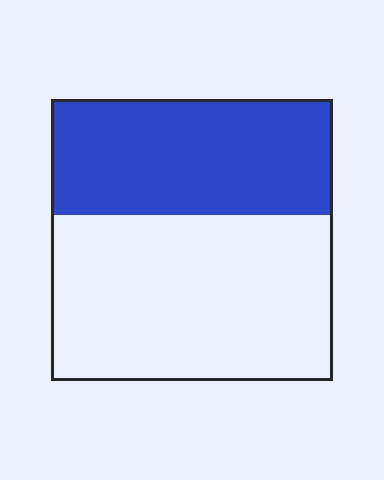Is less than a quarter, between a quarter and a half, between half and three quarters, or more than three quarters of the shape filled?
Between a quarter and a half.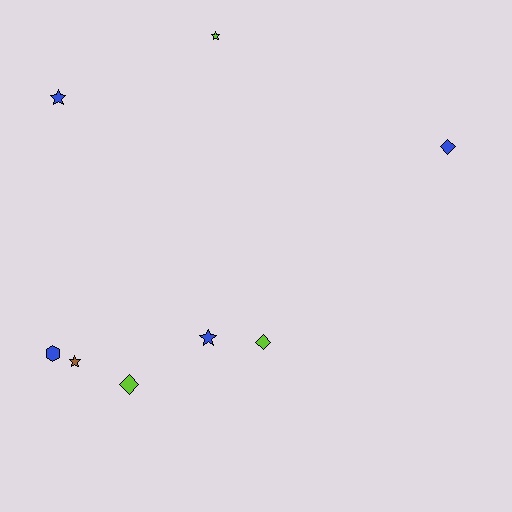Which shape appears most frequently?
Star, with 4 objects.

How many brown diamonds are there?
There are no brown diamonds.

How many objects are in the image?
There are 8 objects.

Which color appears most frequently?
Blue, with 4 objects.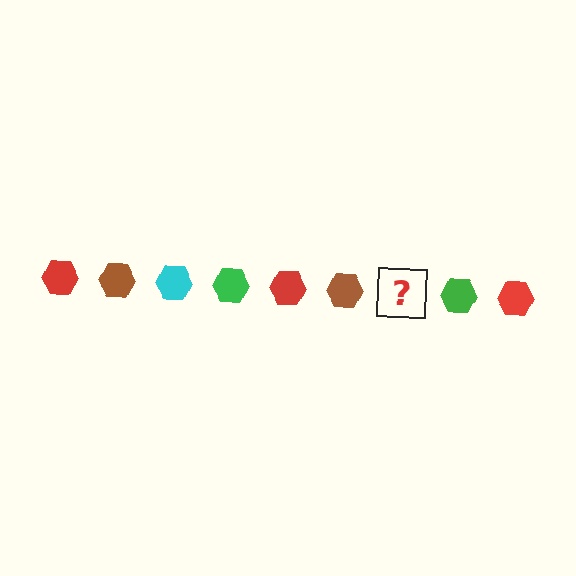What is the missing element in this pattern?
The missing element is a cyan hexagon.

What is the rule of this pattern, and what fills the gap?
The rule is that the pattern cycles through red, brown, cyan, green hexagons. The gap should be filled with a cyan hexagon.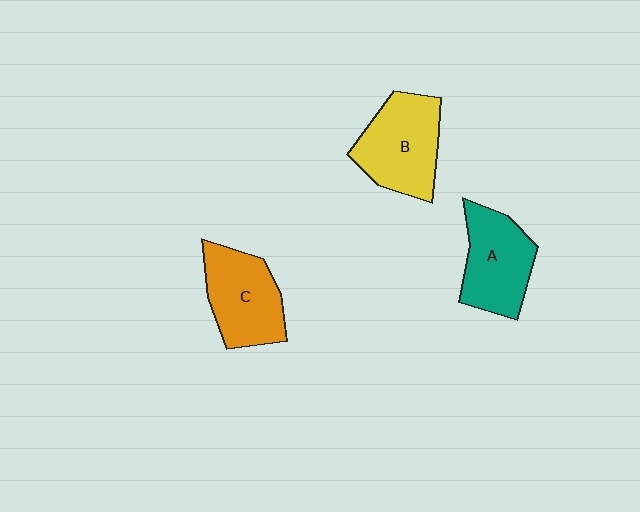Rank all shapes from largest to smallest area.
From largest to smallest: B (yellow), C (orange), A (teal).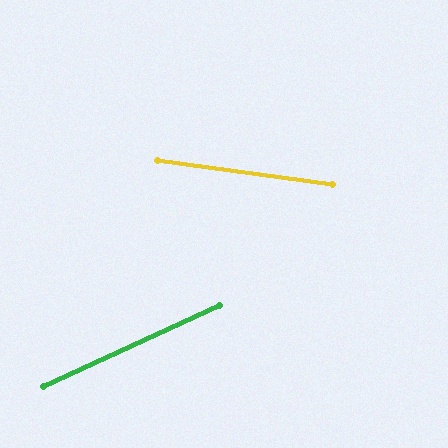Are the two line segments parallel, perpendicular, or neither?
Neither parallel nor perpendicular — they differ by about 32°.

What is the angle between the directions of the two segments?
Approximately 32 degrees.